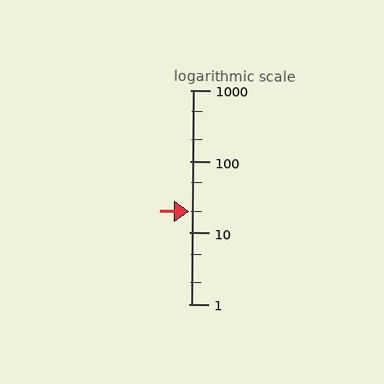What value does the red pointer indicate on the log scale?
The pointer indicates approximately 20.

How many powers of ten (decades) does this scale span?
The scale spans 3 decades, from 1 to 1000.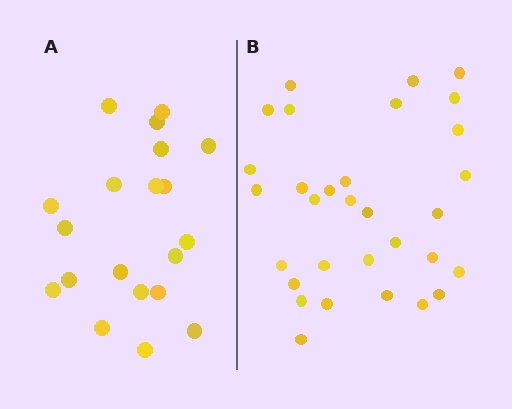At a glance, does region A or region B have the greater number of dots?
Region B (the right region) has more dots.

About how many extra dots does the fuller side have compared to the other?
Region B has roughly 12 or so more dots than region A.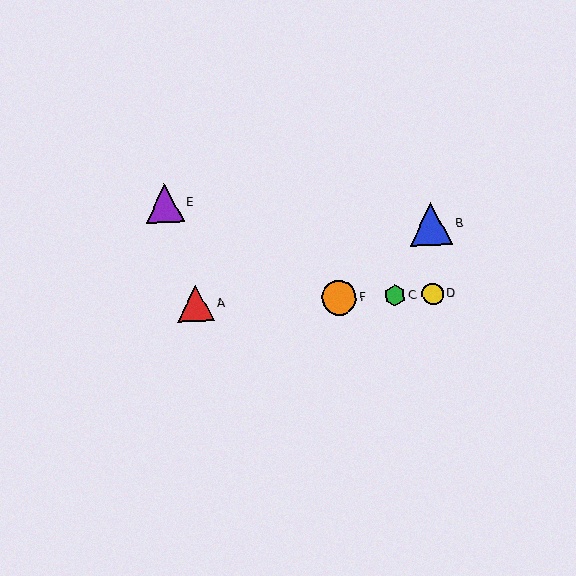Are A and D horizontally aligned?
Yes, both are at y≈304.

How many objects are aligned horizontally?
4 objects (A, C, D, F) are aligned horizontally.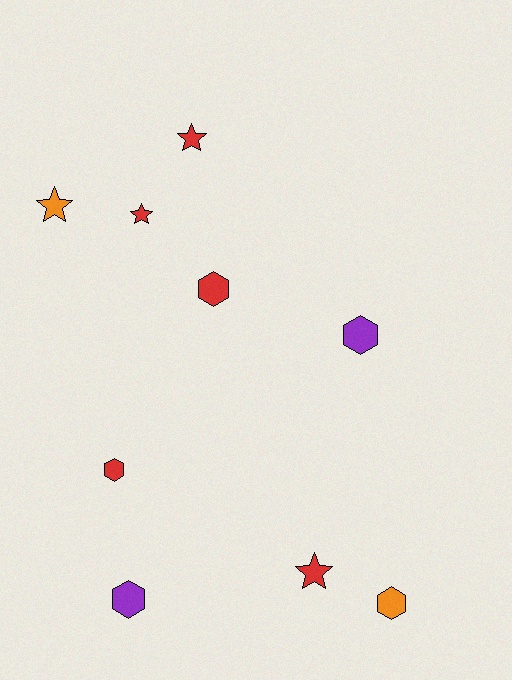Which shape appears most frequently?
Hexagon, with 5 objects.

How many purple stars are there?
There are no purple stars.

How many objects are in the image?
There are 9 objects.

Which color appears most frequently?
Red, with 5 objects.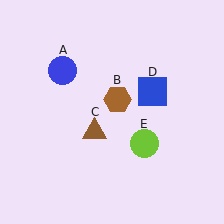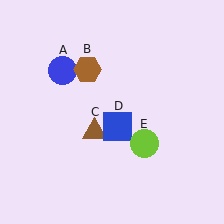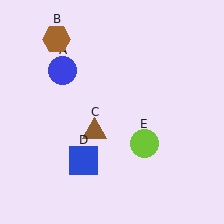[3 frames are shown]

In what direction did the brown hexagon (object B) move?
The brown hexagon (object B) moved up and to the left.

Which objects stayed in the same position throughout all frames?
Blue circle (object A) and brown triangle (object C) and lime circle (object E) remained stationary.